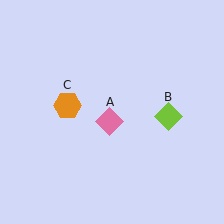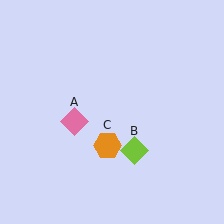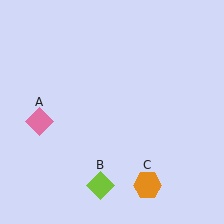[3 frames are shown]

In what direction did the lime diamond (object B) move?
The lime diamond (object B) moved down and to the left.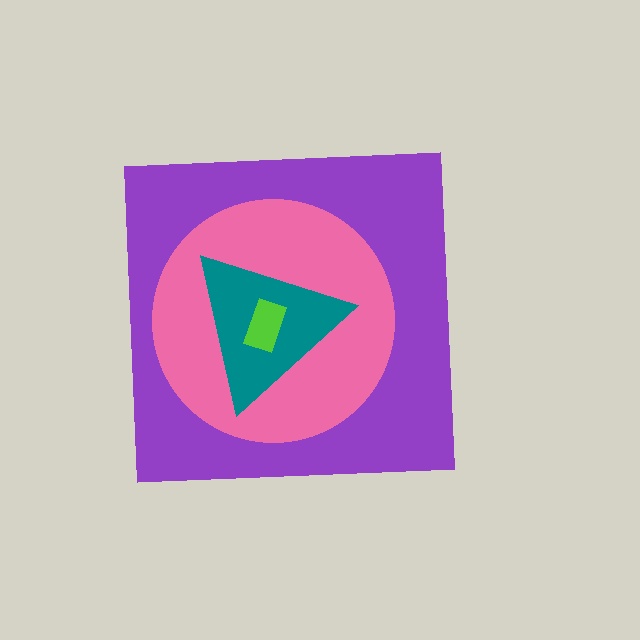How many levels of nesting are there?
4.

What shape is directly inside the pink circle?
The teal triangle.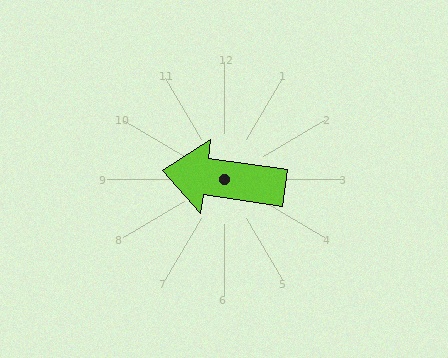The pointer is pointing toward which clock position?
Roughly 9 o'clock.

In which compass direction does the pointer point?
West.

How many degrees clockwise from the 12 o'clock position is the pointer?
Approximately 278 degrees.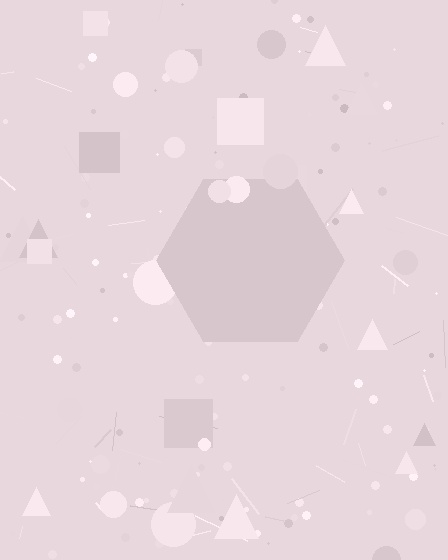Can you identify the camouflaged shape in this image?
The camouflaged shape is a hexagon.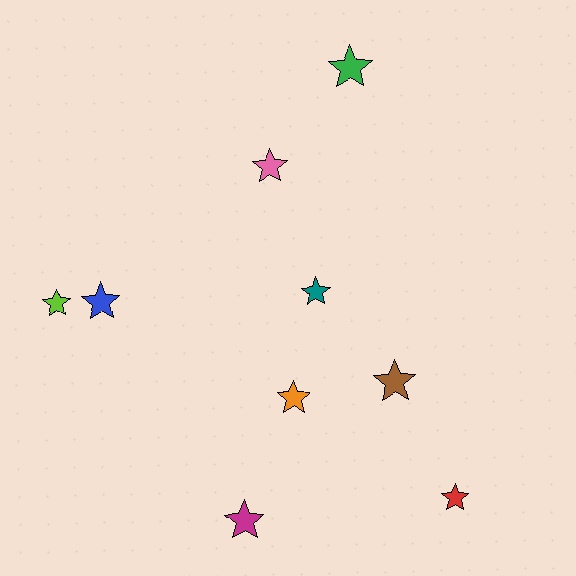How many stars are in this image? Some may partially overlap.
There are 9 stars.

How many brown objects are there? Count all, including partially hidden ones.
There is 1 brown object.